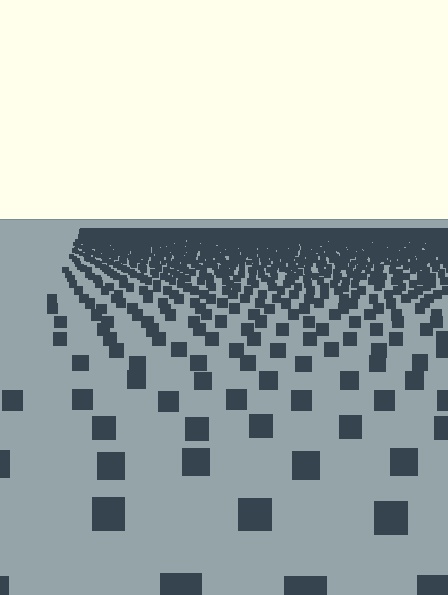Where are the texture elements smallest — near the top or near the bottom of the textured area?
Near the top.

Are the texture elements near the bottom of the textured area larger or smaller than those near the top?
Larger. Near the bottom, elements are closer to the viewer and appear at a bigger on-screen size.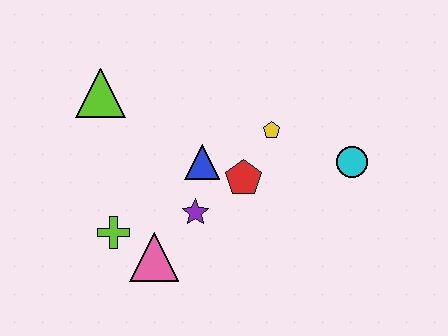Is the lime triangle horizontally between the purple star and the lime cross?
No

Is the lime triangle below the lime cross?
No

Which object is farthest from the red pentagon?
The lime triangle is farthest from the red pentagon.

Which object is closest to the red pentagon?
The blue triangle is closest to the red pentagon.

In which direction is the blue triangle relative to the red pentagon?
The blue triangle is to the left of the red pentagon.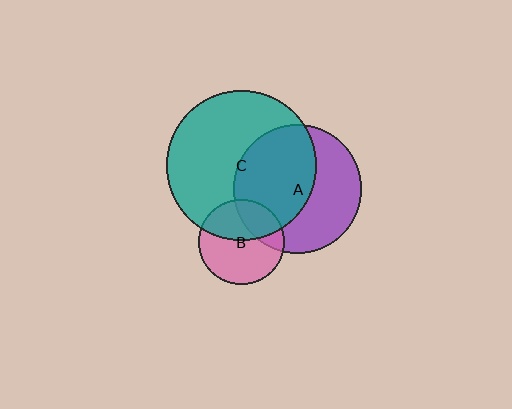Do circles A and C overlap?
Yes.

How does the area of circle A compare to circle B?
Approximately 2.3 times.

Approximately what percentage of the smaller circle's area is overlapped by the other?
Approximately 55%.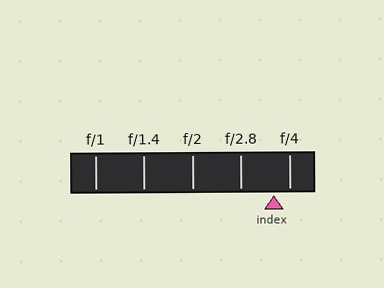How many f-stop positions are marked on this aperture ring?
There are 5 f-stop positions marked.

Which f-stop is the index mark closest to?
The index mark is closest to f/4.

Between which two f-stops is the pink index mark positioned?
The index mark is between f/2.8 and f/4.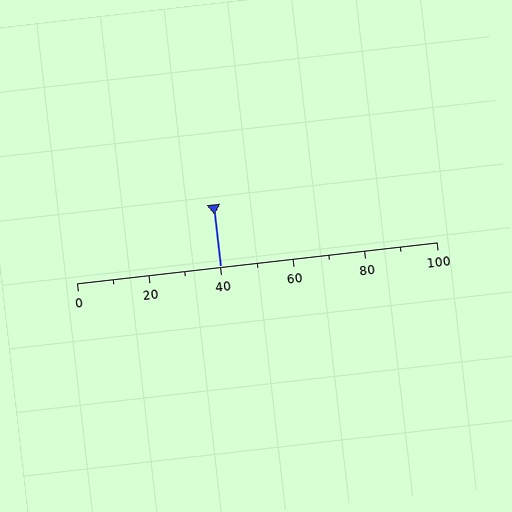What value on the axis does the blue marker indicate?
The marker indicates approximately 40.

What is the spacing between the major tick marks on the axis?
The major ticks are spaced 20 apart.